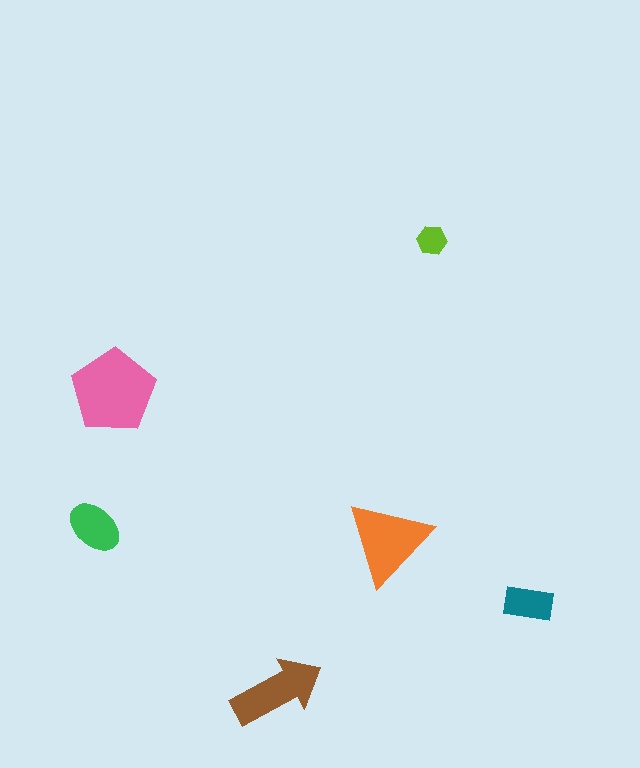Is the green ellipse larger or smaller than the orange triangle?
Smaller.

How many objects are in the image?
There are 6 objects in the image.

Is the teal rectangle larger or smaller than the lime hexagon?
Larger.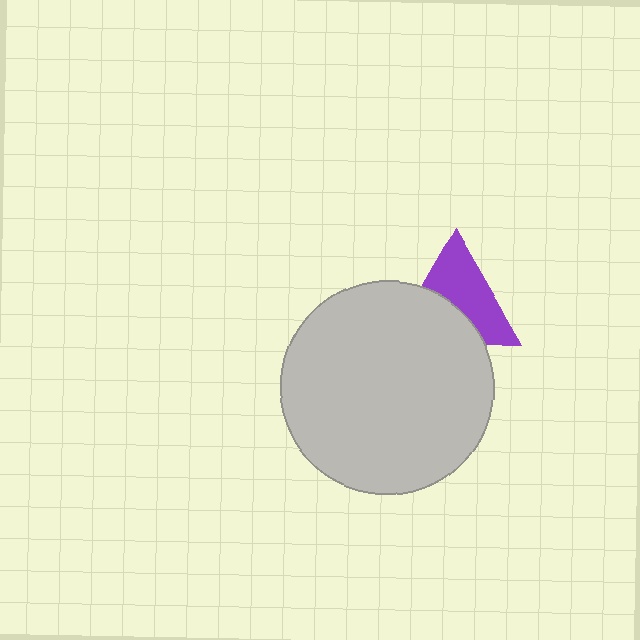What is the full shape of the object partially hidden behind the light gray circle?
The partially hidden object is a purple triangle.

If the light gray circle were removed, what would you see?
You would see the complete purple triangle.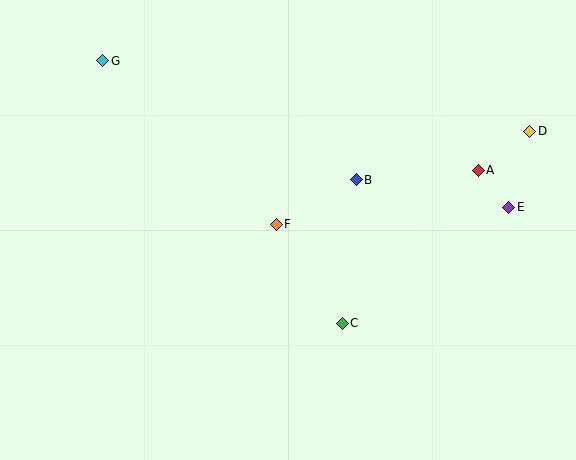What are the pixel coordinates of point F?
Point F is at (276, 224).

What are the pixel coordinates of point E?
Point E is at (509, 207).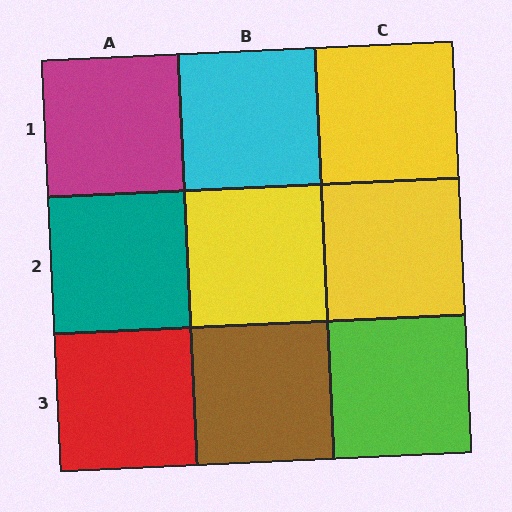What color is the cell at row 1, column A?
Magenta.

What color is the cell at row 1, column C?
Yellow.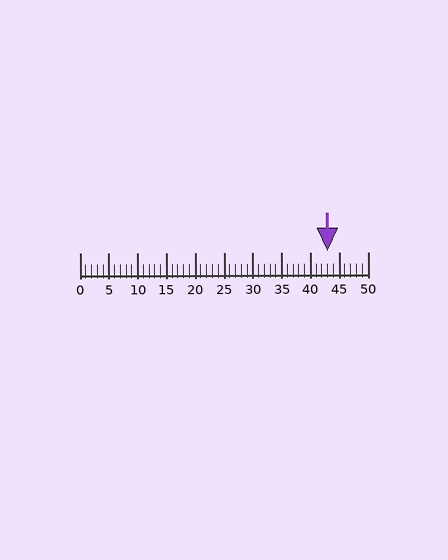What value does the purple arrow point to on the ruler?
The purple arrow points to approximately 43.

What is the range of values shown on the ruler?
The ruler shows values from 0 to 50.